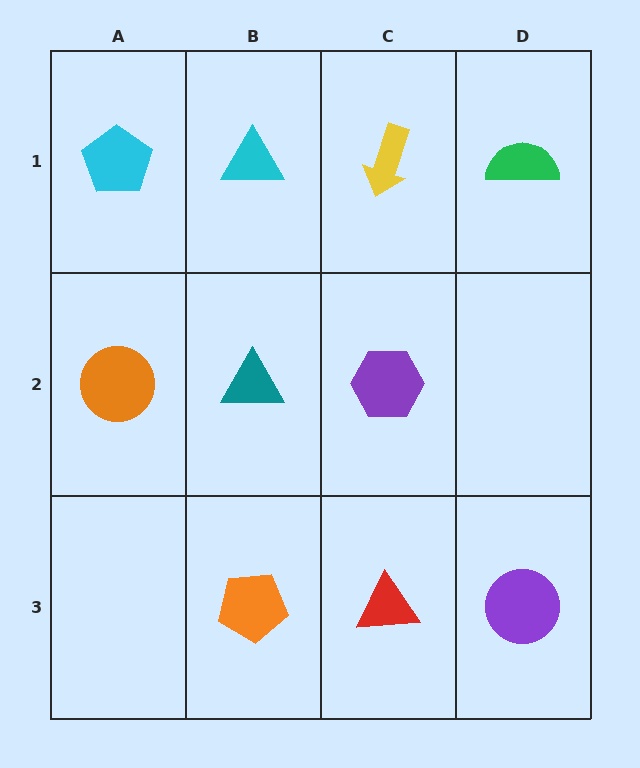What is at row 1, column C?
A yellow arrow.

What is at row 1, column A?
A cyan pentagon.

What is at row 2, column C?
A purple hexagon.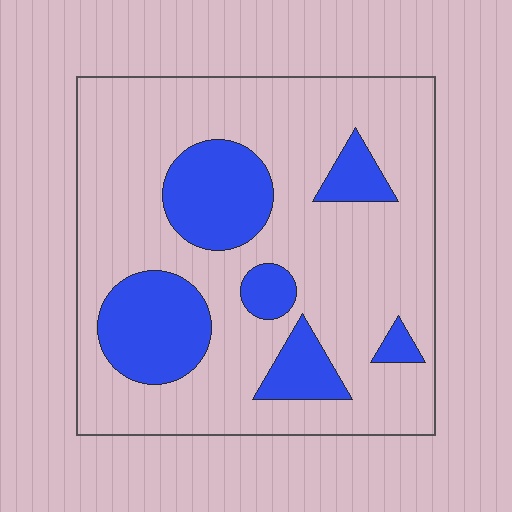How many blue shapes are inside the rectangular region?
6.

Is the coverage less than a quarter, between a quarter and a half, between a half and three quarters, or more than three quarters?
Less than a quarter.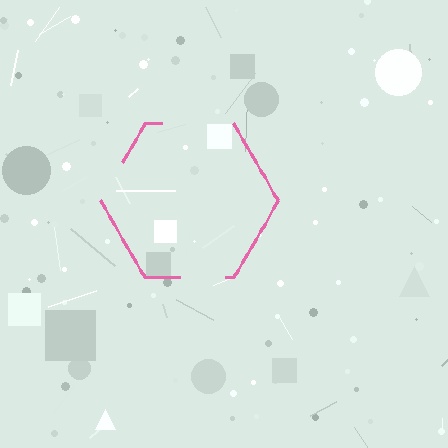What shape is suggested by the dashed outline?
The dashed outline suggests a hexagon.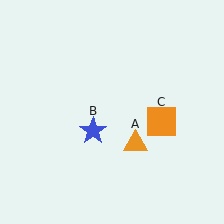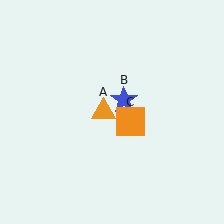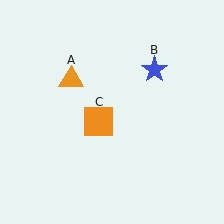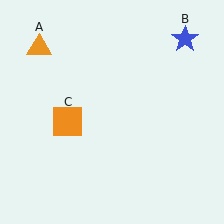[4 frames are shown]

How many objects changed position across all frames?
3 objects changed position: orange triangle (object A), blue star (object B), orange square (object C).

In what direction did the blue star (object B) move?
The blue star (object B) moved up and to the right.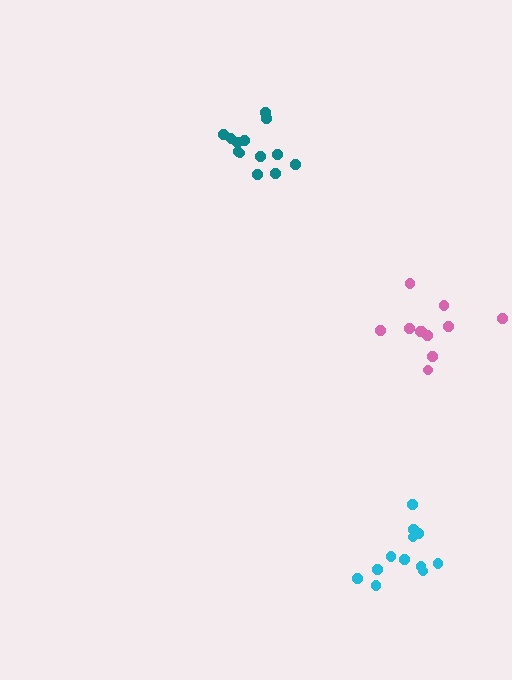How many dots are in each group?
Group 1: 11 dots, Group 2: 13 dots, Group 3: 12 dots (36 total).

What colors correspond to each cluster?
The clusters are colored: pink, teal, cyan.